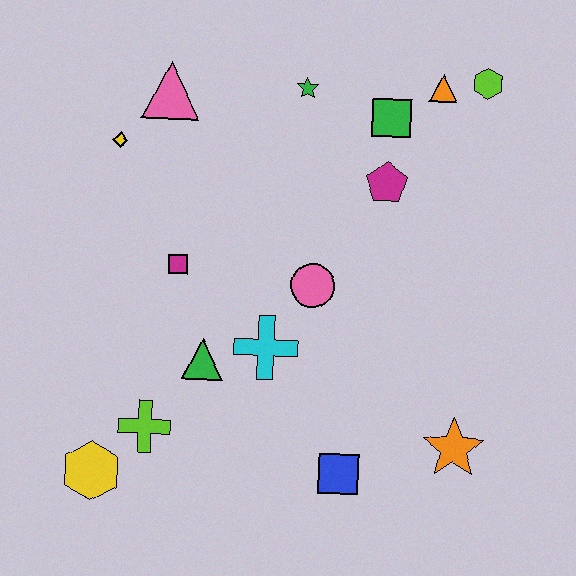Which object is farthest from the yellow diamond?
The orange star is farthest from the yellow diamond.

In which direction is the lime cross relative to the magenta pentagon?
The lime cross is below the magenta pentagon.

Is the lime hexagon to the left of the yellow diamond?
No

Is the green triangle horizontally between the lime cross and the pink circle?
Yes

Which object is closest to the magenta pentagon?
The green square is closest to the magenta pentagon.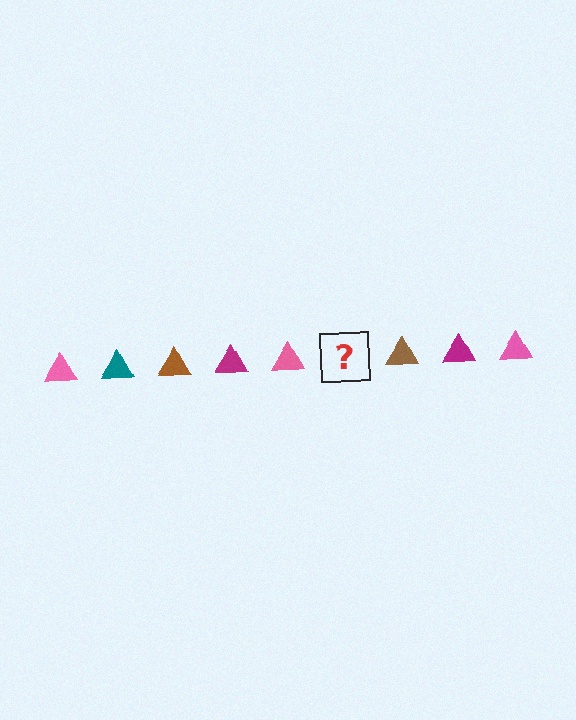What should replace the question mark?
The question mark should be replaced with a teal triangle.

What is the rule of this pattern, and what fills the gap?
The rule is that the pattern cycles through pink, teal, brown, magenta triangles. The gap should be filled with a teal triangle.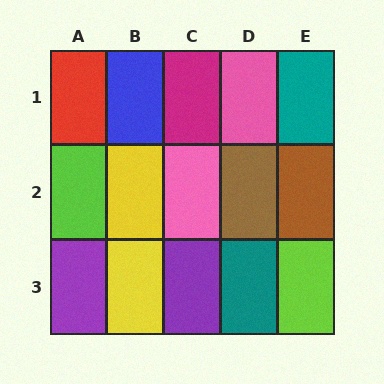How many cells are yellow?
2 cells are yellow.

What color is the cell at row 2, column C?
Pink.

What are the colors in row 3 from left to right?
Purple, yellow, purple, teal, lime.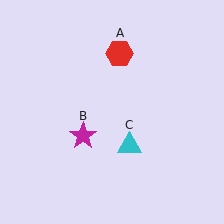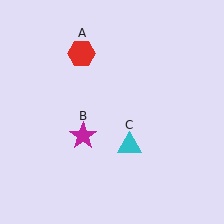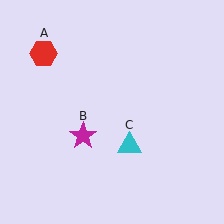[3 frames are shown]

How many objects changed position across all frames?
1 object changed position: red hexagon (object A).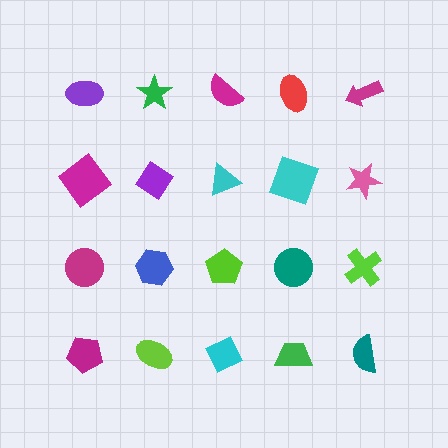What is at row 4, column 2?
A lime ellipse.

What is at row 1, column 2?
A green star.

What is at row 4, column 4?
A green trapezoid.